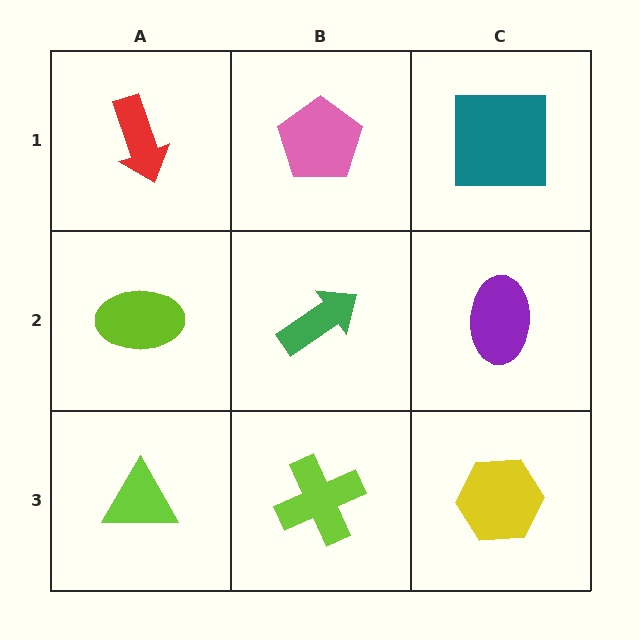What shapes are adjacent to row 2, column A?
A red arrow (row 1, column A), a lime triangle (row 3, column A), a green arrow (row 2, column B).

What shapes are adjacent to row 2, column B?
A pink pentagon (row 1, column B), a lime cross (row 3, column B), a lime ellipse (row 2, column A), a purple ellipse (row 2, column C).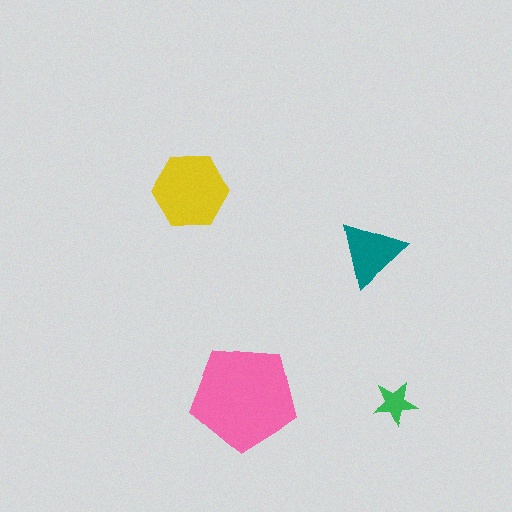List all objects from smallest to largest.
The green star, the teal triangle, the yellow hexagon, the pink pentagon.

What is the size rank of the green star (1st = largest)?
4th.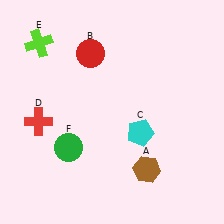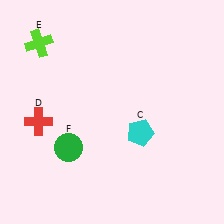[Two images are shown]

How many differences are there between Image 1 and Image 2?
There are 2 differences between the two images.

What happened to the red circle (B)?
The red circle (B) was removed in Image 2. It was in the top-left area of Image 1.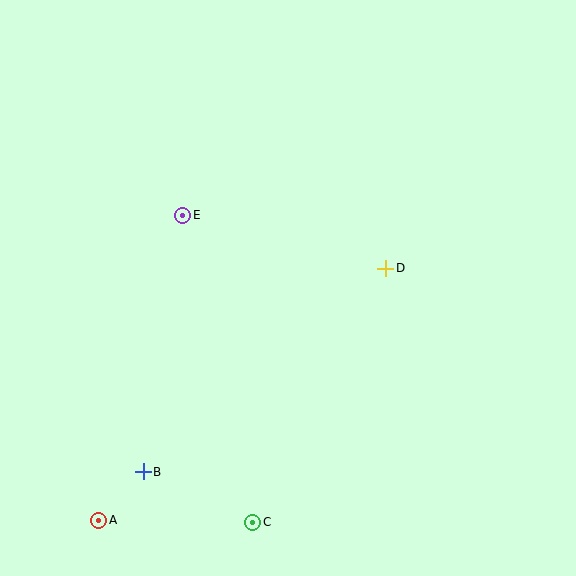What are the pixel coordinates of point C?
Point C is at (253, 522).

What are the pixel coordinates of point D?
Point D is at (386, 268).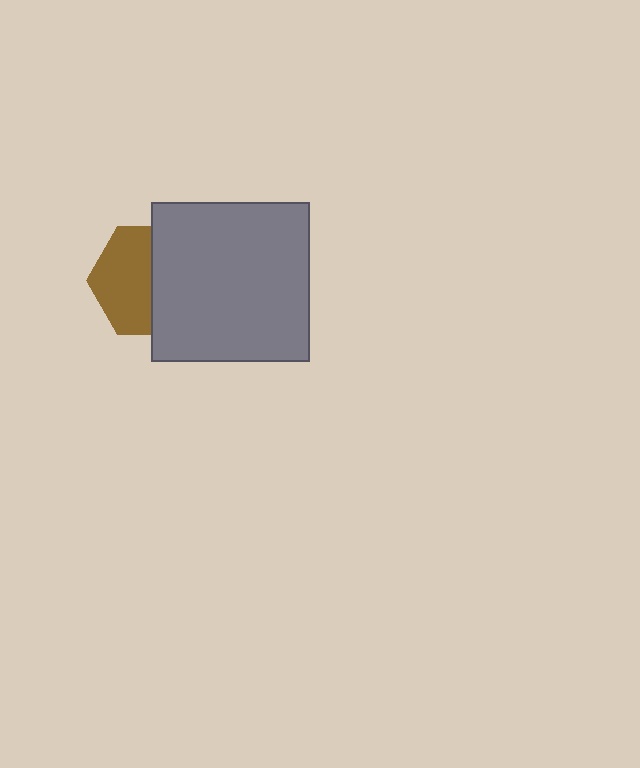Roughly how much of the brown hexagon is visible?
About half of it is visible (roughly 53%).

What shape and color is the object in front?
The object in front is a gray square.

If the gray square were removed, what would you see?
You would see the complete brown hexagon.